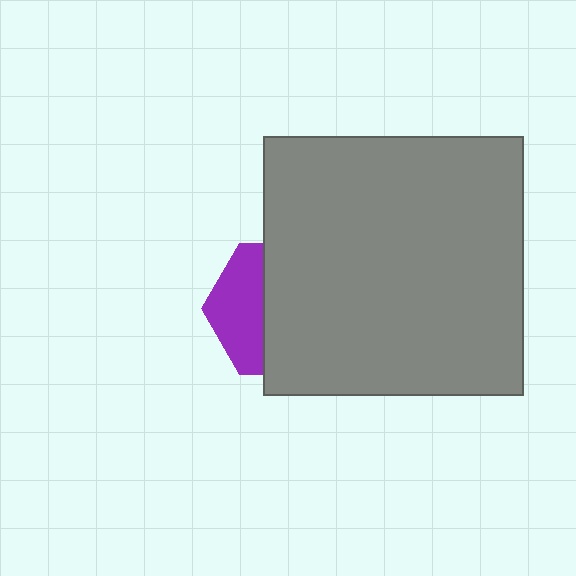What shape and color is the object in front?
The object in front is a gray square.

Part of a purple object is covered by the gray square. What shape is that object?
It is a hexagon.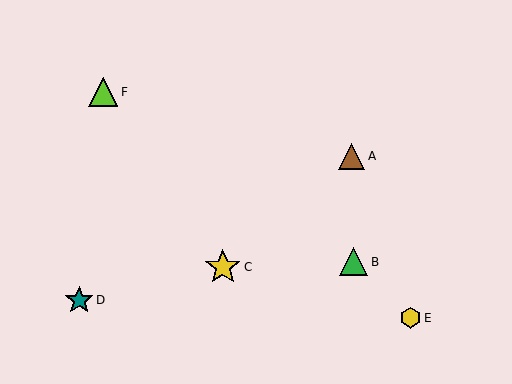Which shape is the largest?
The yellow star (labeled C) is the largest.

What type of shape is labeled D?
Shape D is a teal star.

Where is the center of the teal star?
The center of the teal star is at (79, 300).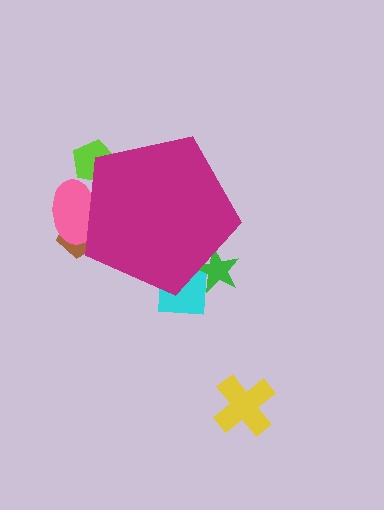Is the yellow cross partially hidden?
No, the yellow cross is fully visible.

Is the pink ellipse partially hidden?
Yes, the pink ellipse is partially hidden behind the magenta pentagon.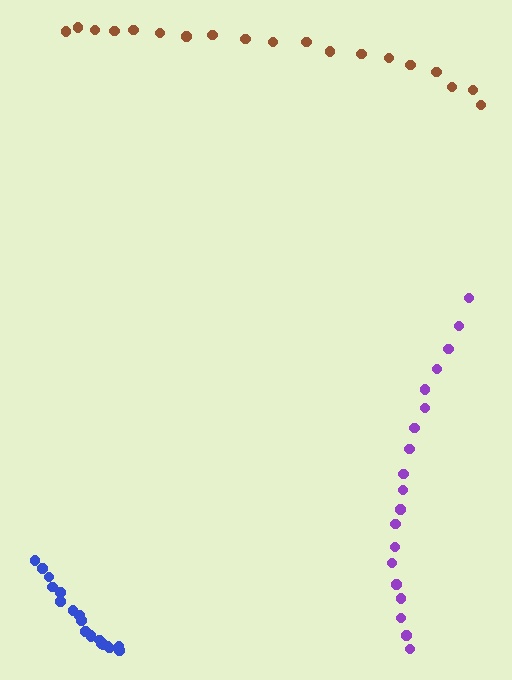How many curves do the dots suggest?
There are 3 distinct paths.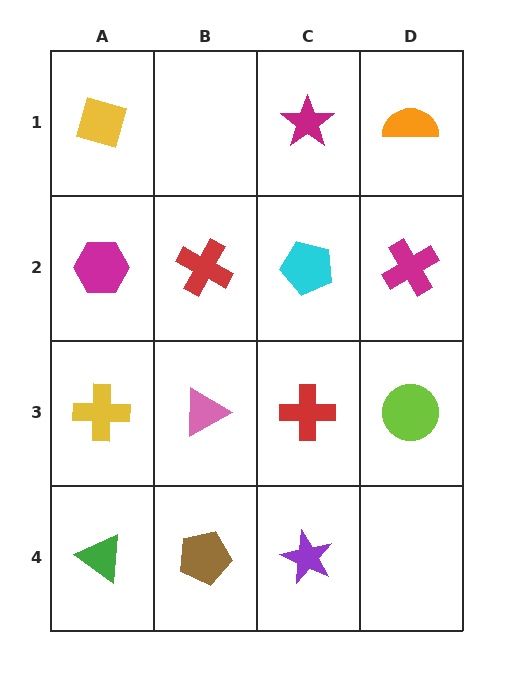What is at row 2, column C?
A cyan pentagon.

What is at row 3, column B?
A pink triangle.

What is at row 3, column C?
A red cross.